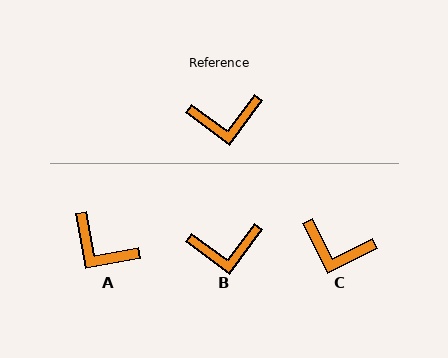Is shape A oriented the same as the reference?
No, it is off by about 43 degrees.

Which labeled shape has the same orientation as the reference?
B.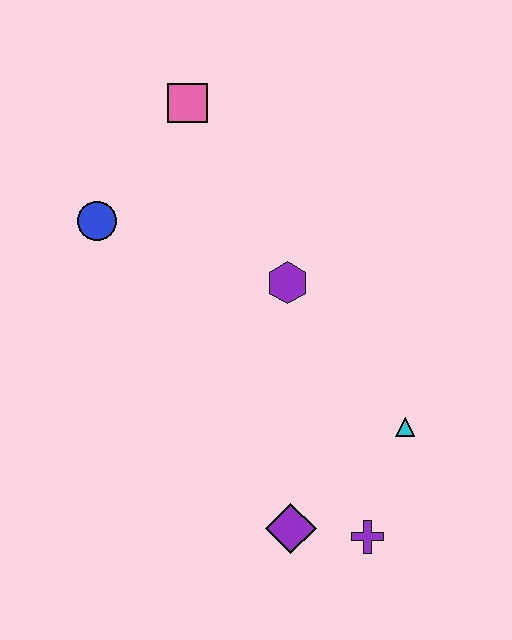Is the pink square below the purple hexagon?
No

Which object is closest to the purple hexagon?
The cyan triangle is closest to the purple hexagon.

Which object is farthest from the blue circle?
The purple cross is farthest from the blue circle.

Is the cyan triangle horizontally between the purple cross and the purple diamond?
No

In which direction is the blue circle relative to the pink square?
The blue circle is below the pink square.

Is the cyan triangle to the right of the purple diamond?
Yes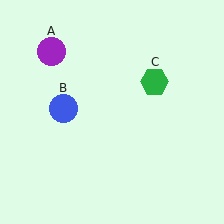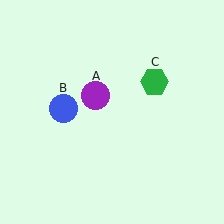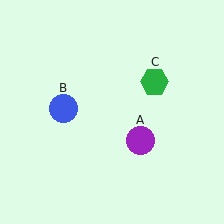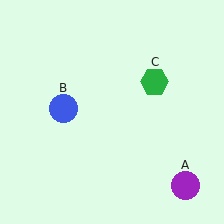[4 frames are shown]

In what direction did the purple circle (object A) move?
The purple circle (object A) moved down and to the right.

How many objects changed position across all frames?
1 object changed position: purple circle (object A).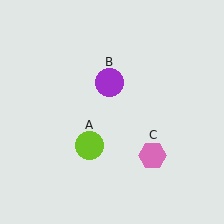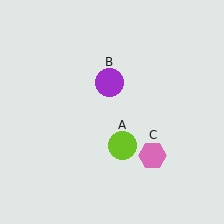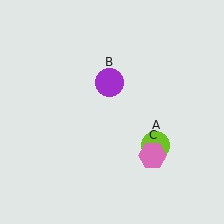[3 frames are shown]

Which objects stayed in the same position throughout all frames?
Purple circle (object B) and pink hexagon (object C) remained stationary.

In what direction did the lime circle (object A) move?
The lime circle (object A) moved right.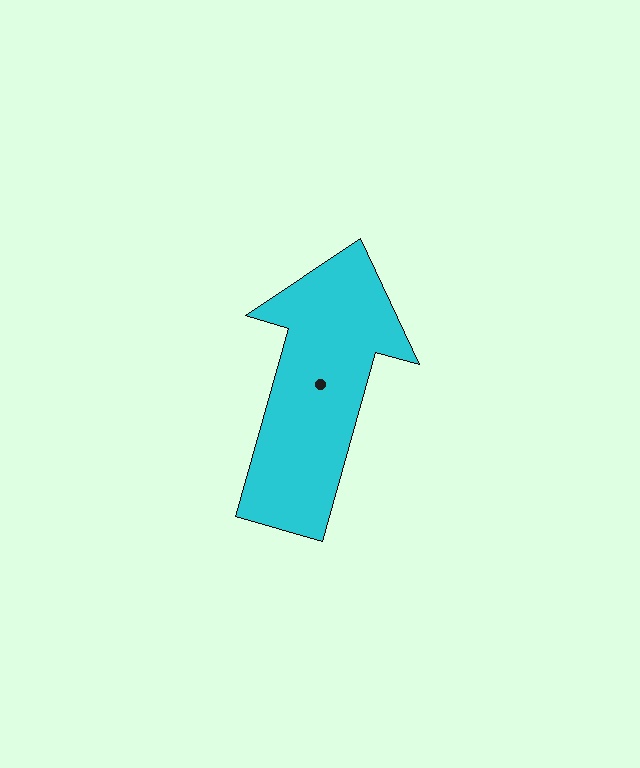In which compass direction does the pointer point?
North.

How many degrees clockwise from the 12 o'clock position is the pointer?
Approximately 16 degrees.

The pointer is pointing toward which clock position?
Roughly 1 o'clock.